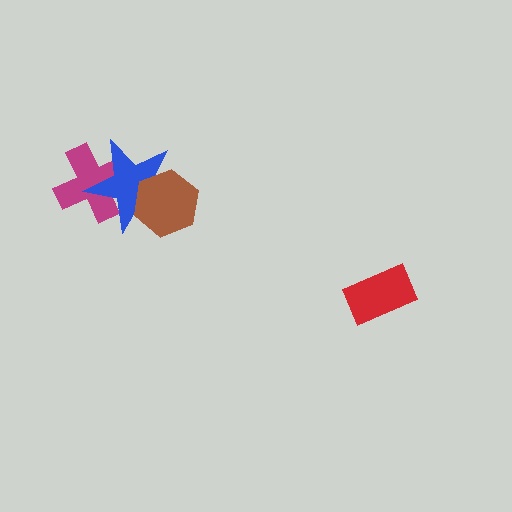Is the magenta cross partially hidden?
Yes, it is partially covered by another shape.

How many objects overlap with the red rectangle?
0 objects overlap with the red rectangle.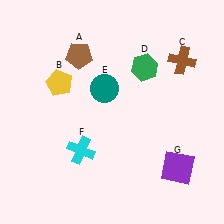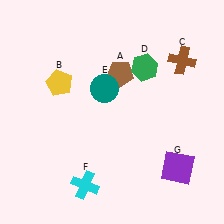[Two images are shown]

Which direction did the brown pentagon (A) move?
The brown pentagon (A) moved right.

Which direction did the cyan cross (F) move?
The cyan cross (F) moved down.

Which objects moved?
The objects that moved are: the brown pentagon (A), the cyan cross (F).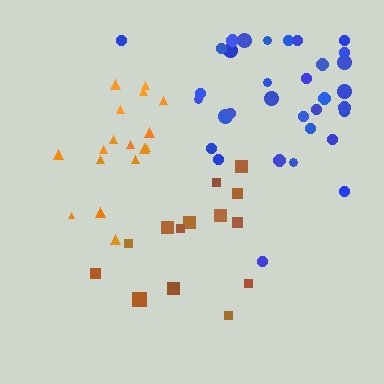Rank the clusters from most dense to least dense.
orange, blue, brown.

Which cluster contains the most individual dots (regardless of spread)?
Blue (33).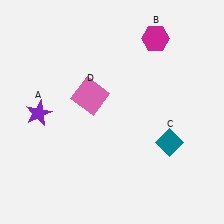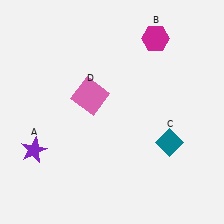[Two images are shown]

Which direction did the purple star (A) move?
The purple star (A) moved down.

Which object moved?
The purple star (A) moved down.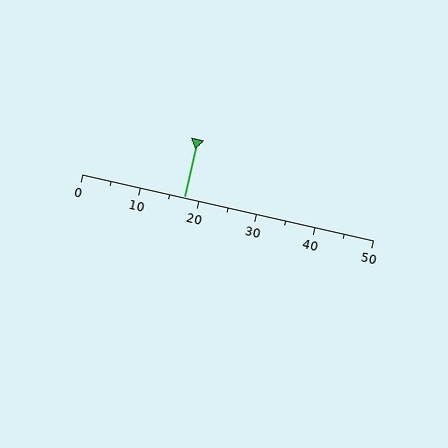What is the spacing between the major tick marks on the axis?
The major ticks are spaced 10 apart.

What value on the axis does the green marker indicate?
The marker indicates approximately 17.5.